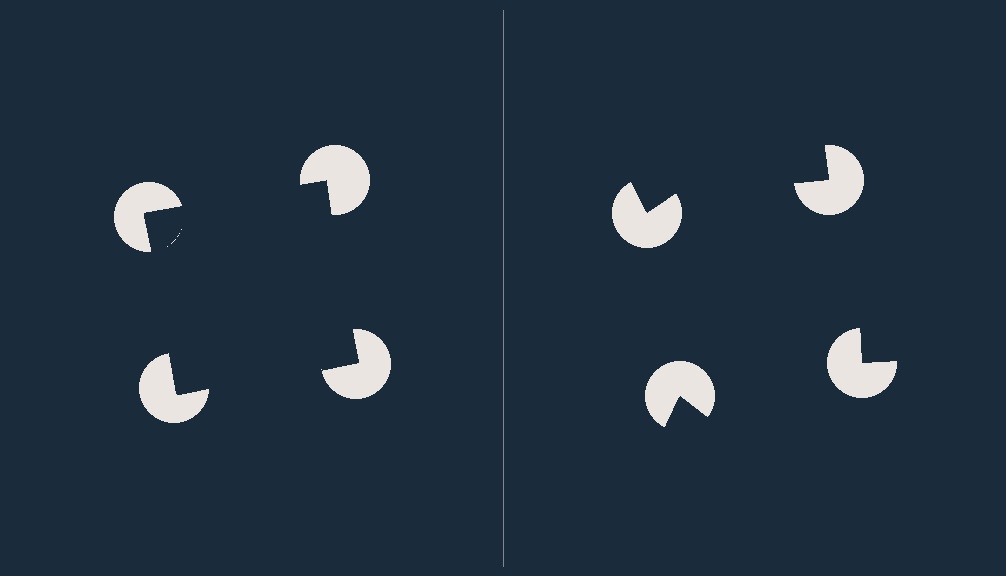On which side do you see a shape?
An illusory square appears on the left side. On the right side the wedge cuts are rotated, so no coherent shape forms.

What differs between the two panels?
The pac-man discs are positioned identically on both sides; only the wedge orientations differ. On the left they align to a square; on the right they are misaligned.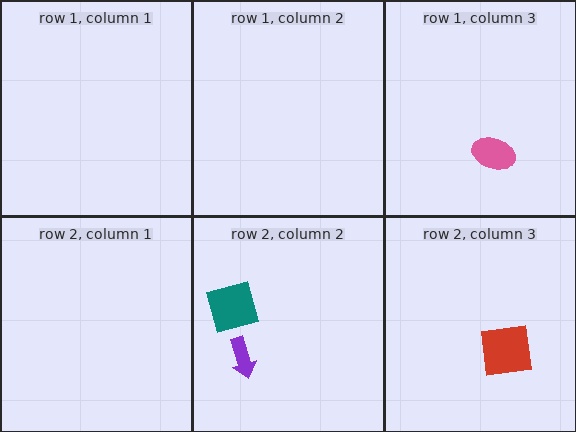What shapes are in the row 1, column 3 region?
The pink ellipse.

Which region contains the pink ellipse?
The row 1, column 3 region.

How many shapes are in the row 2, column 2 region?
2.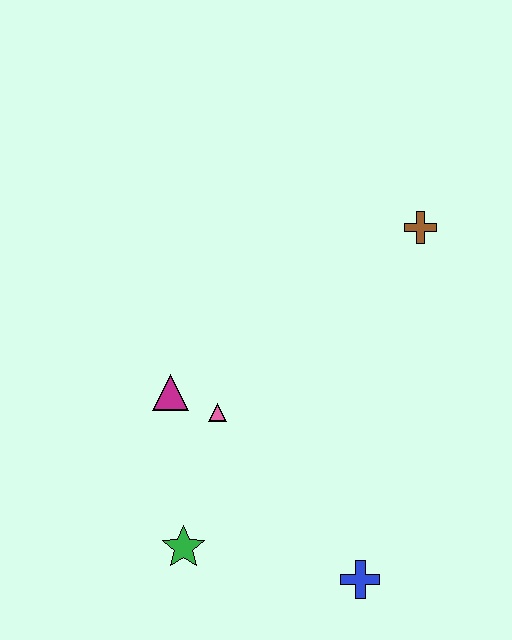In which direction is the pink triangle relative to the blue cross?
The pink triangle is above the blue cross.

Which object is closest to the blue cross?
The green star is closest to the blue cross.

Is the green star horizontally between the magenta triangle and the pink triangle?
Yes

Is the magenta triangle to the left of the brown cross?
Yes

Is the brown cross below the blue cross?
No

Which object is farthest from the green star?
The brown cross is farthest from the green star.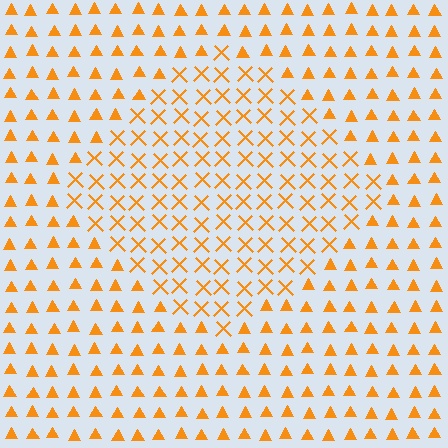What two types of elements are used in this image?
The image uses X marks inside the diamond region and triangles outside it.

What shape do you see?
I see a diamond.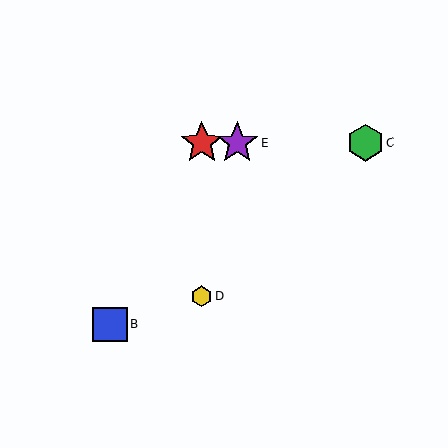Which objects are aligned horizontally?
Objects A, C, E are aligned horizontally.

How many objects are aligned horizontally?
3 objects (A, C, E) are aligned horizontally.